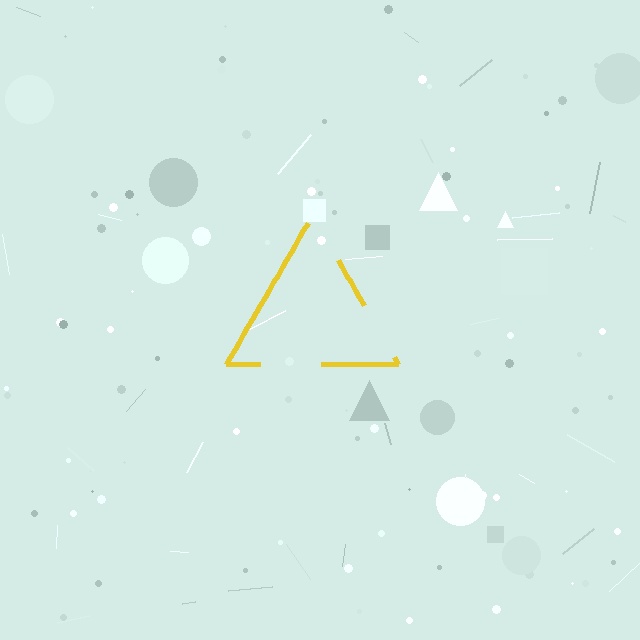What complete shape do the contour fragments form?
The contour fragments form a triangle.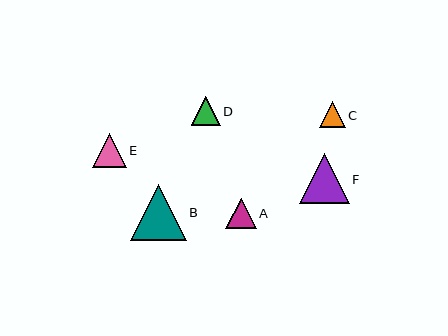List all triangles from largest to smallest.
From largest to smallest: B, F, E, A, D, C.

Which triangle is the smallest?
Triangle C is the smallest with a size of approximately 26 pixels.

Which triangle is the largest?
Triangle B is the largest with a size of approximately 56 pixels.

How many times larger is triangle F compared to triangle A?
Triangle F is approximately 1.6 times the size of triangle A.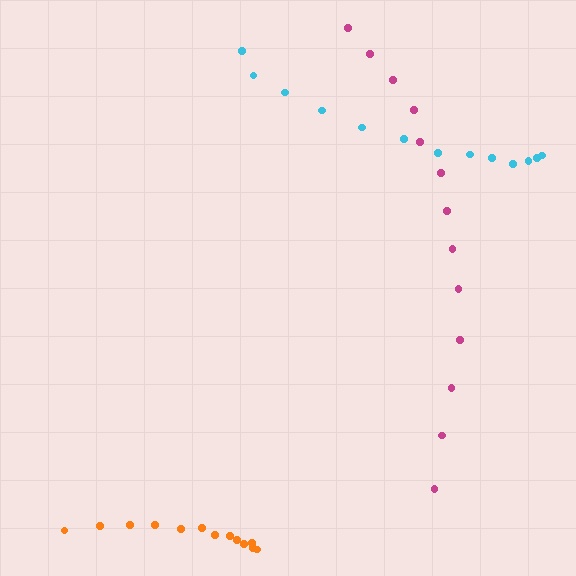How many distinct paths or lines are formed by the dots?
There are 3 distinct paths.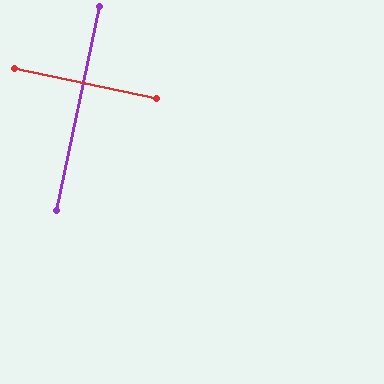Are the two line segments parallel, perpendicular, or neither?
Perpendicular — they meet at approximately 90°.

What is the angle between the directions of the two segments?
Approximately 90 degrees.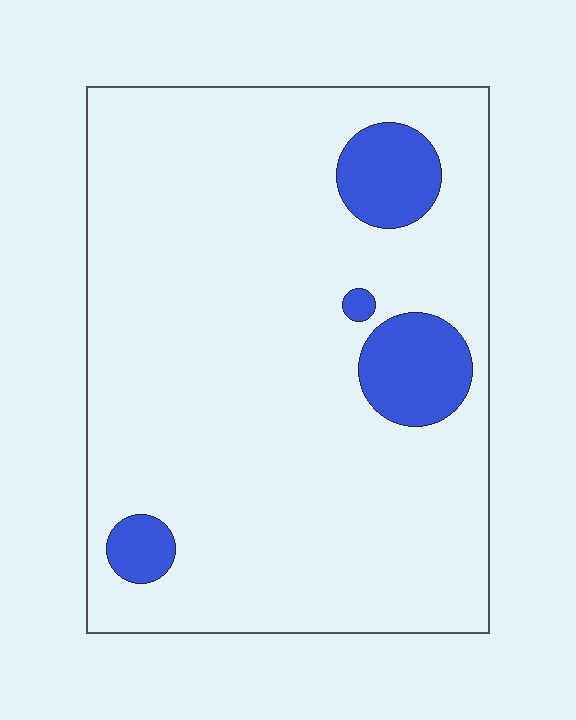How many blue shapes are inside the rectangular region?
4.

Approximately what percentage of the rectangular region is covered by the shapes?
Approximately 10%.